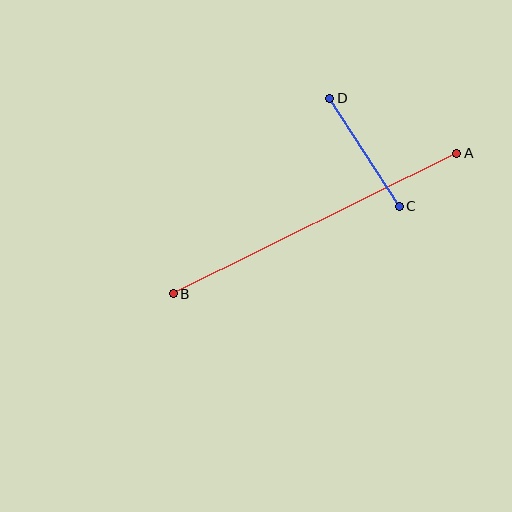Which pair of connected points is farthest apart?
Points A and B are farthest apart.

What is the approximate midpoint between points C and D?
The midpoint is at approximately (364, 152) pixels.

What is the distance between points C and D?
The distance is approximately 128 pixels.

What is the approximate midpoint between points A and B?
The midpoint is at approximately (315, 223) pixels.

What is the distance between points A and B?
The distance is approximately 316 pixels.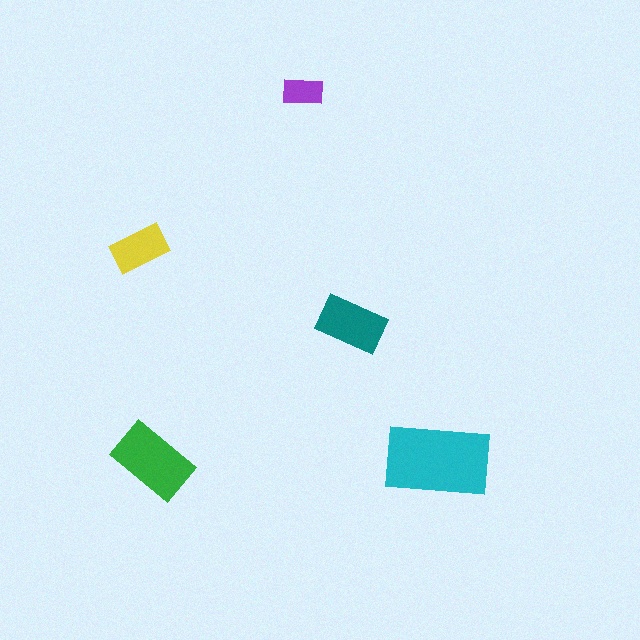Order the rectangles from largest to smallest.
the cyan one, the green one, the teal one, the yellow one, the purple one.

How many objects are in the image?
There are 5 objects in the image.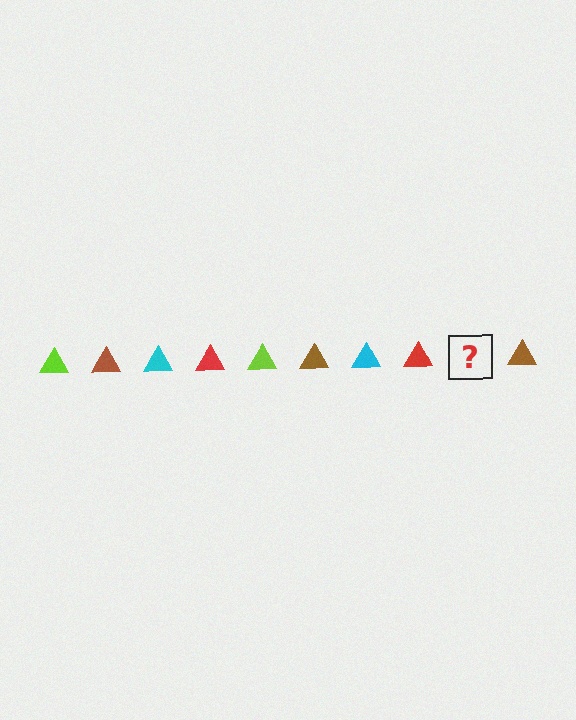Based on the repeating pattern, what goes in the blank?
The blank should be a lime triangle.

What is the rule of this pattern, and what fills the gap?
The rule is that the pattern cycles through lime, brown, cyan, red triangles. The gap should be filled with a lime triangle.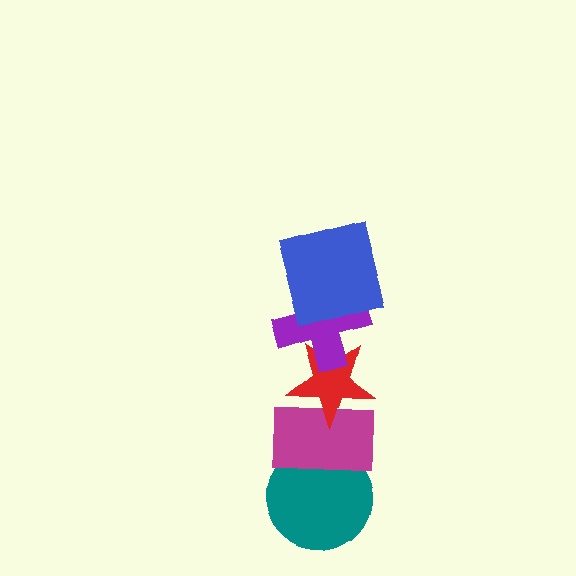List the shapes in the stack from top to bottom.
From top to bottom: the blue square, the purple cross, the red star, the magenta rectangle, the teal circle.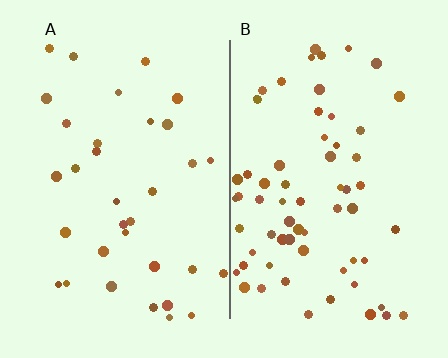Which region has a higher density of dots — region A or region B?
B (the right).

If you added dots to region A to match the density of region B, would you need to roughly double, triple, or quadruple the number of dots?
Approximately double.